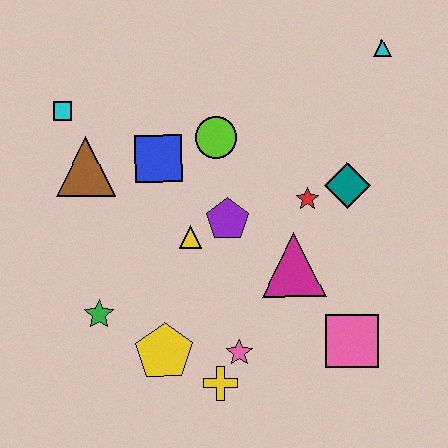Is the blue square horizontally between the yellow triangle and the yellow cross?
No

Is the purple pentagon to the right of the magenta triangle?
No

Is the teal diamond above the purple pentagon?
Yes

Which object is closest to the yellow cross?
The pink star is closest to the yellow cross.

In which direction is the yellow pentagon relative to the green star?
The yellow pentagon is to the right of the green star.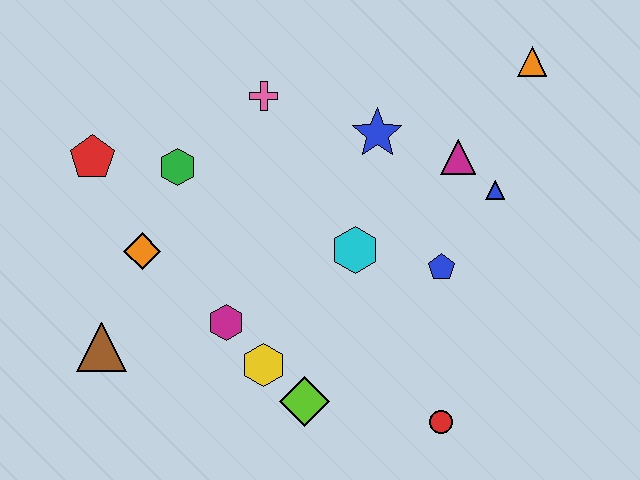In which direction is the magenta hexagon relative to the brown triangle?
The magenta hexagon is to the right of the brown triangle.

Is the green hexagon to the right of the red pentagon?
Yes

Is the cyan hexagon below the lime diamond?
No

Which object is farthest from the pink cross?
The red circle is farthest from the pink cross.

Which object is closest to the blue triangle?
The magenta triangle is closest to the blue triangle.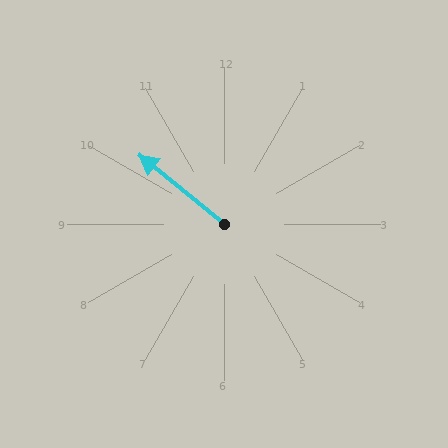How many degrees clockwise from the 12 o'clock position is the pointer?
Approximately 309 degrees.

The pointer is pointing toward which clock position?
Roughly 10 o'clock.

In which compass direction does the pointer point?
Northwest.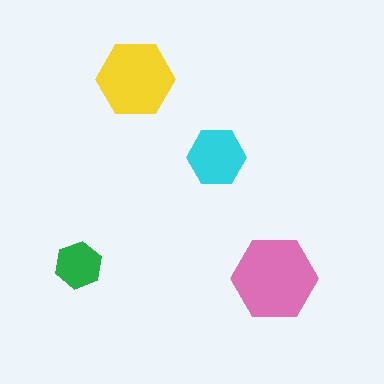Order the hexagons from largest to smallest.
the pink one, the yellow one, the cyan one, the green one.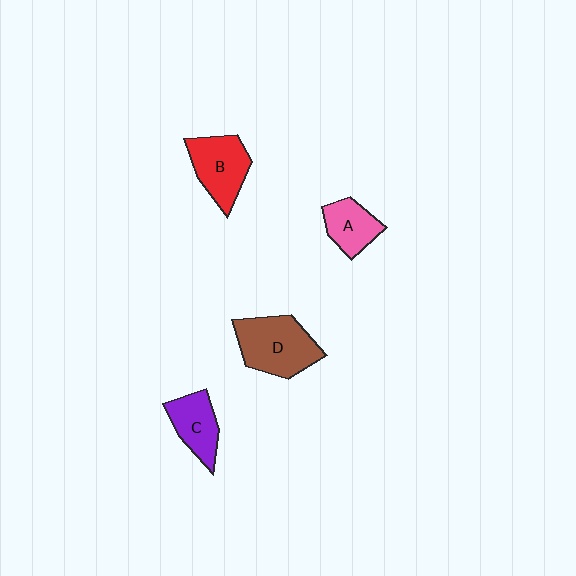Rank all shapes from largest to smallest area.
From largest to smallest: D (brown), B (red), C (purple), A (pink).